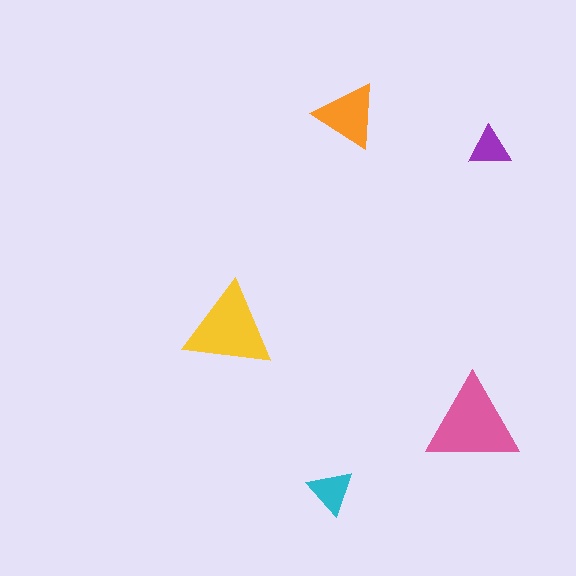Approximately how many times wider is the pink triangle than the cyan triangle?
About 2 times wider.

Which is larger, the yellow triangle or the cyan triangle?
The yellow one.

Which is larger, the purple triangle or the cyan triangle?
The cyan one.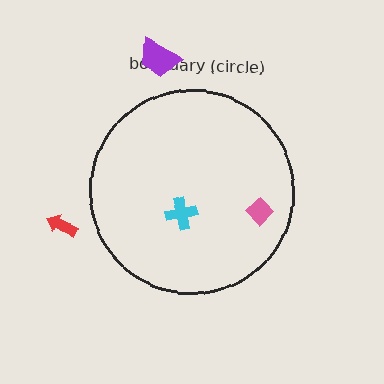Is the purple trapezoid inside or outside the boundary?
Outside.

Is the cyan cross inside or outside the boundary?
Inside.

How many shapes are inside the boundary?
2 inside, 2 outside.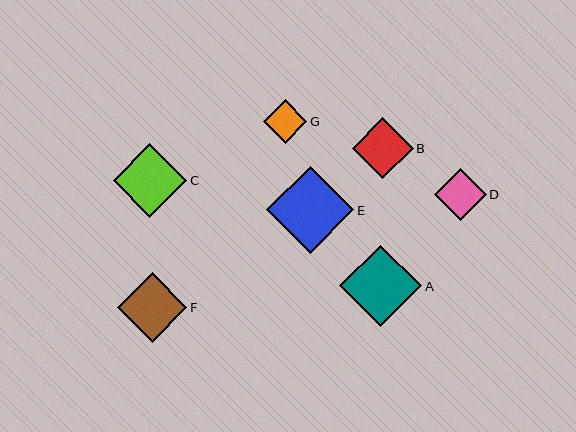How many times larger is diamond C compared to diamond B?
Diamond C is approximately 1.2 times the size of diamond B.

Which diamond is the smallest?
Diamond G is the smallest with a size of approximately 43 pixels.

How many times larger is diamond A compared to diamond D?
Diamond A is approximately 1.6 times the size of diamond D.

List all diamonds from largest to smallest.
From largest to smallest: E, A, C, F, B, D, G.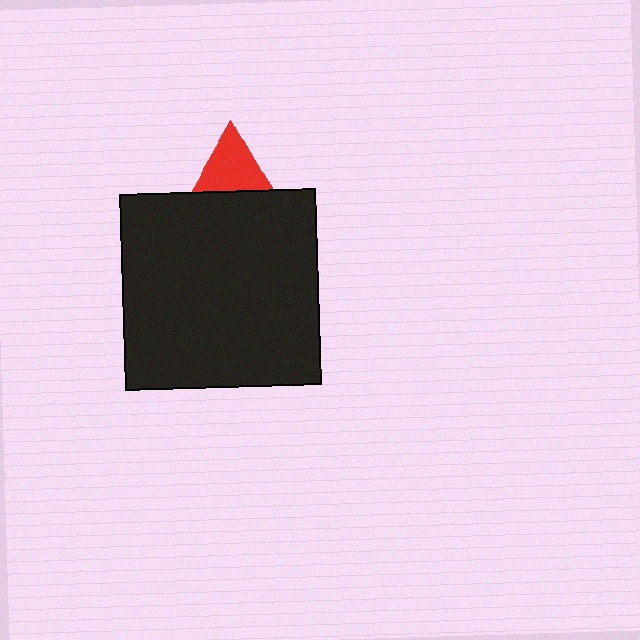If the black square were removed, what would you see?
You would see the complete red triangle.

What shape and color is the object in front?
The object in front is a black square.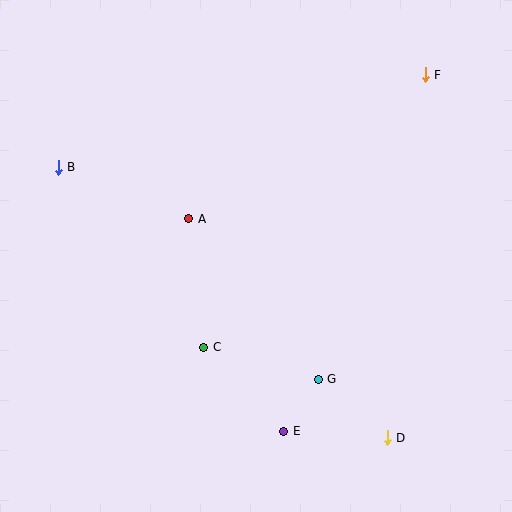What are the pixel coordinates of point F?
Point F is at (425, 75).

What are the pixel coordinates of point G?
Point G is at (318, 379).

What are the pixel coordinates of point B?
Point B is at (58, 167).